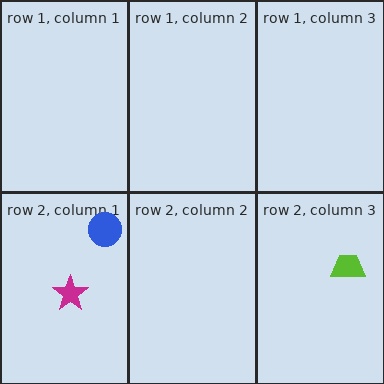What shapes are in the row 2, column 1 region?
The blue circle, the magenta star.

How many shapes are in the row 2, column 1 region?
2.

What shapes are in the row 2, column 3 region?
The lime trapezoid.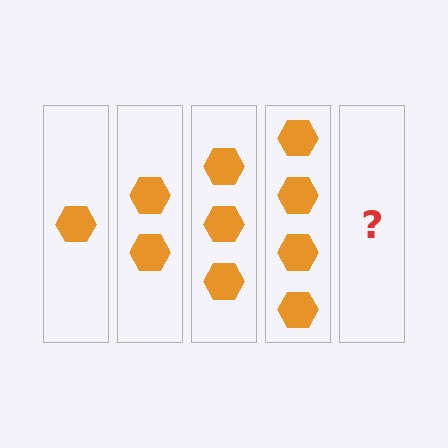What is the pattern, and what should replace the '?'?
The pattern is that each step adds one more hexagon. The '?' should be 5 hexagons.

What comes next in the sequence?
The next element should be 5 hexagons.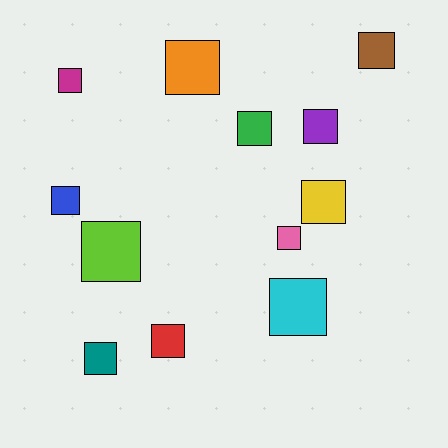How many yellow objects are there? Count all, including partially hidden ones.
There is 1 yellow object.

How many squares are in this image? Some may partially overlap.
There are 12 squares.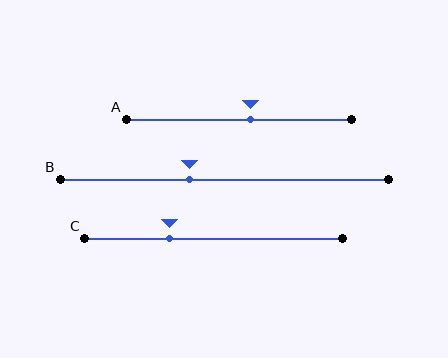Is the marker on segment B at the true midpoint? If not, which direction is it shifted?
No, the marker on segment B is shifted to the left by about 11% of the segment length.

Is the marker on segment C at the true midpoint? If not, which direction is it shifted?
No, the marker on segment C is shifted to the left by about 17% of the segment length.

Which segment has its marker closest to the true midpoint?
Segment A has its marker closest to the true midpoint.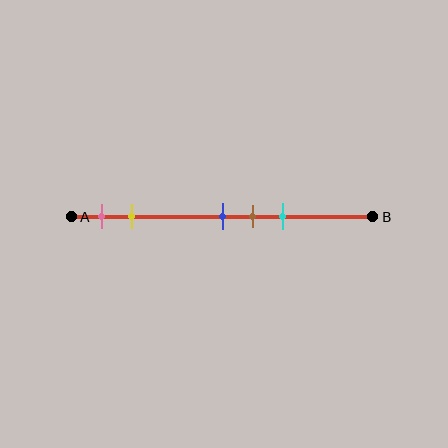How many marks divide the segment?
There are 5 marks dividing the segment.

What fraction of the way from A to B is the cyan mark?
The cyan mark is approximately 70% (0.7) of the way from A to B.